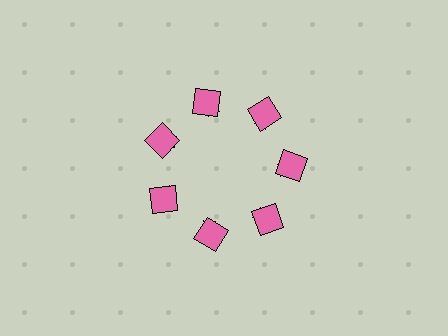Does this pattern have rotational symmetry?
Yes, this pattern has 7-fold rotational symmetry. It looks the same after rotating 51 degrees around the center.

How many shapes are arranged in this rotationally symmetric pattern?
There are 14 shapes, arranged in 7 groups of 2.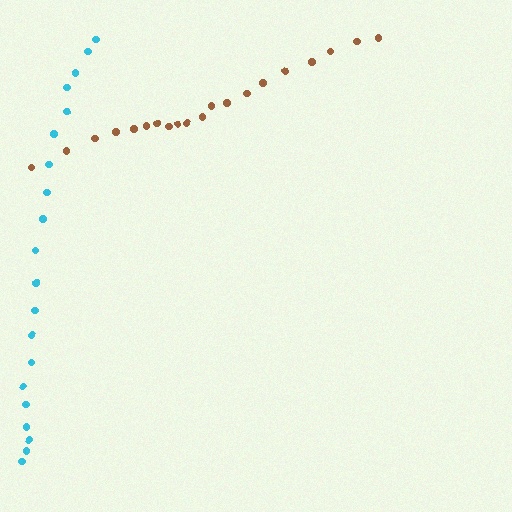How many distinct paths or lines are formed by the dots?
There are 2 distinct paths.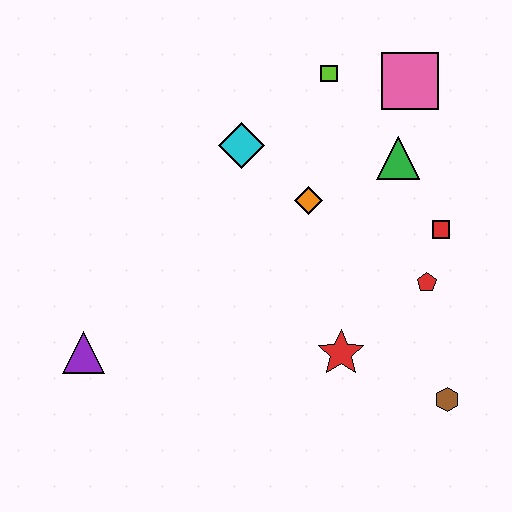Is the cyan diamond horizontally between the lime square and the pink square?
No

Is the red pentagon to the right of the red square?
No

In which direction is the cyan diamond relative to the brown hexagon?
The cyan diamond is above the brown hexagon.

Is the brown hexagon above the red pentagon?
No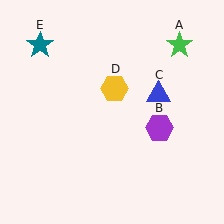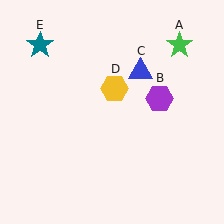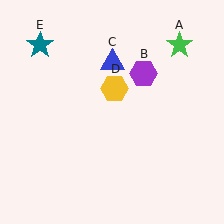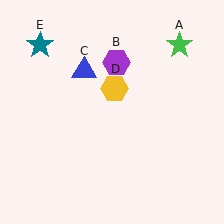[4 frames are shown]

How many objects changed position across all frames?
2 objects changed position: purple hexagon (object B), blue triangle (object C).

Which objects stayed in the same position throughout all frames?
Green star (object A) and yellow hexagon (object D) and teal star (object E) remained stationary.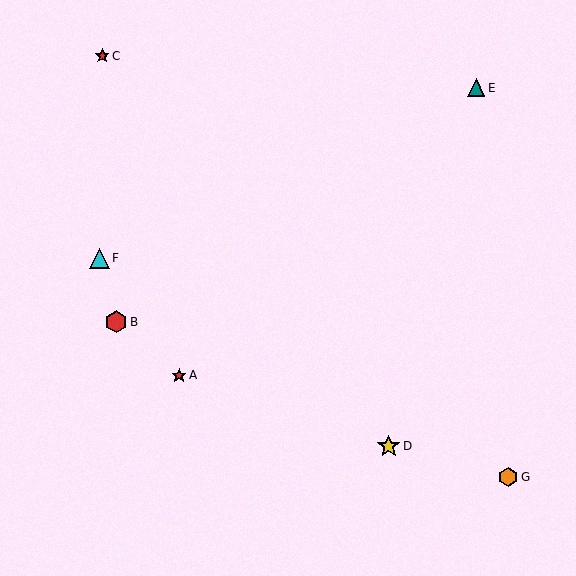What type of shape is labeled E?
Shape E is a teal triangle.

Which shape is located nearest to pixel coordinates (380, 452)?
The yellow star (labeled D) at (389, 446) is nearest to that location.